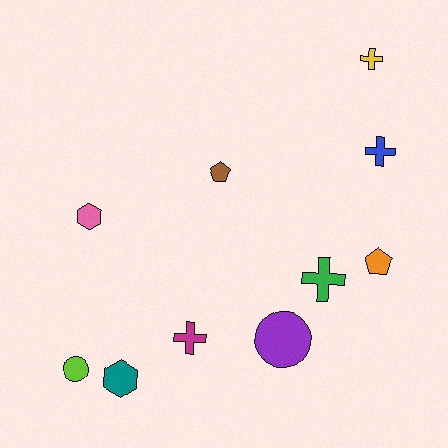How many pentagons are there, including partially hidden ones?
There are 2 pentagons.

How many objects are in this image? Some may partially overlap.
There are 10 objects.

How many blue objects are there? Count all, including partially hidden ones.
There is 1 blue object.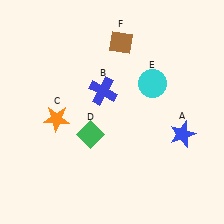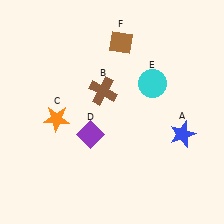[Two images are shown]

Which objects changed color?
B changed from blue to brown. D changed from green to purple.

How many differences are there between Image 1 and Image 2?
There are 2 differences between the two images.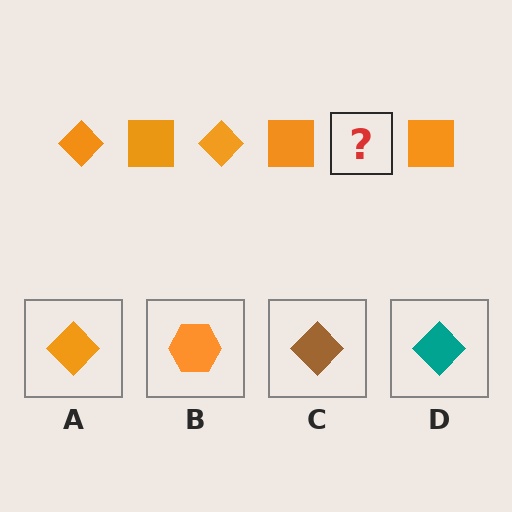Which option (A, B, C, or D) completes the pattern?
A.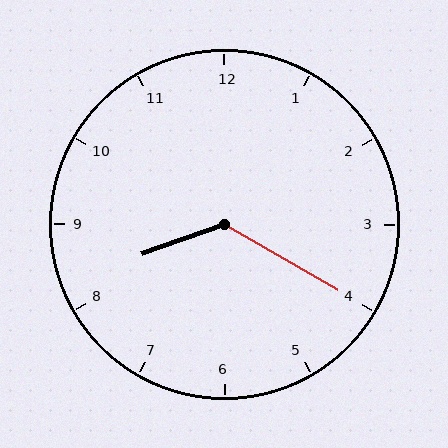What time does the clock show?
8:20.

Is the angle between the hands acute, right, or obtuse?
It is obtuse.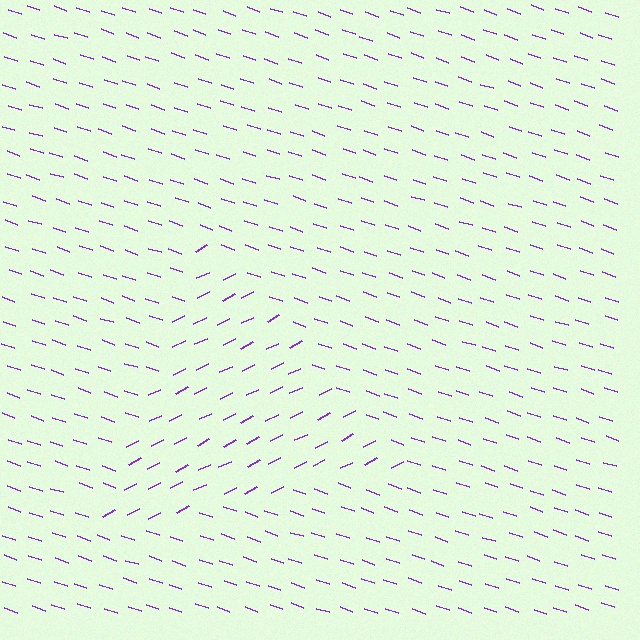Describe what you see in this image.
The image is filled with small purple line segments. A triangle region in the image has lines oriented differently from the surrounding lines, creating a visible texture boundary.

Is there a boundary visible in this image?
Yes, there is a texture boundary formed by a change in line orientation.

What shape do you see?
I see a triangle.